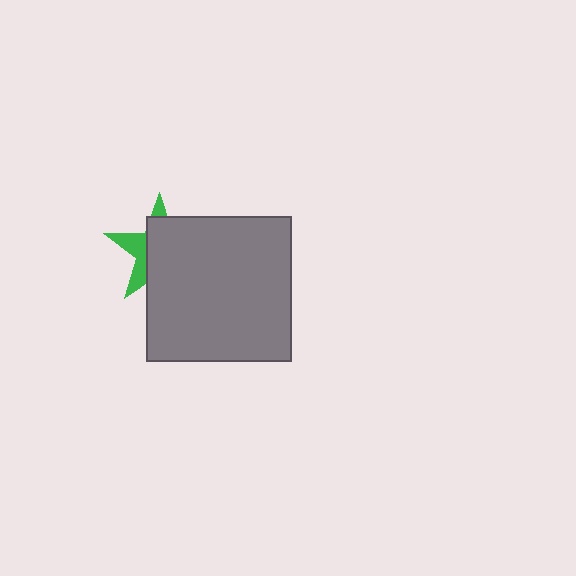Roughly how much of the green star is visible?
A small part of it is visible (roughly 33%).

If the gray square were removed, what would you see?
You would see the complete green star.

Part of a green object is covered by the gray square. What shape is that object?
It is a star.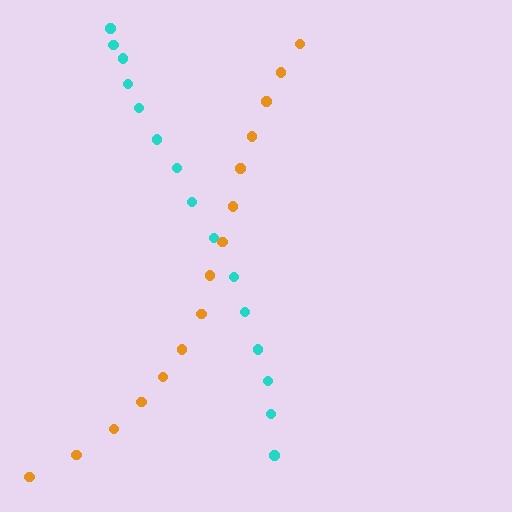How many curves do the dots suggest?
There are 2 distinct paths.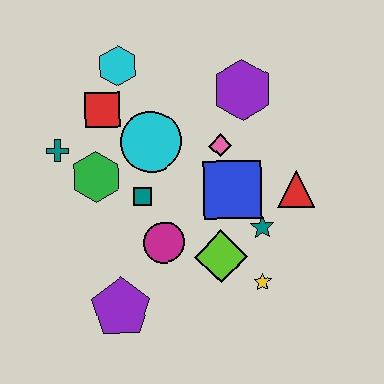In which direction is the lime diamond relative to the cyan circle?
The lime diamond is below the cyan circle.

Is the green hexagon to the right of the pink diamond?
No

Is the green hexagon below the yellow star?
No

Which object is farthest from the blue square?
The teal cross is farthest from the blue square.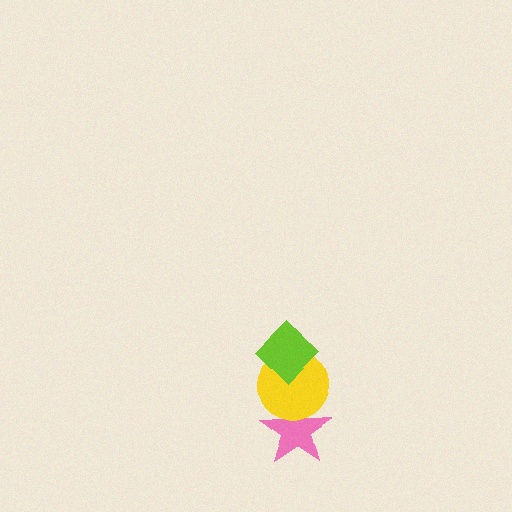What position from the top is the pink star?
The pink star is 3rd from the top.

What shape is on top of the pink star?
The yellow circle is on top of the pink star.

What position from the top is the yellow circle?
The yellow circle is 2nd from the top.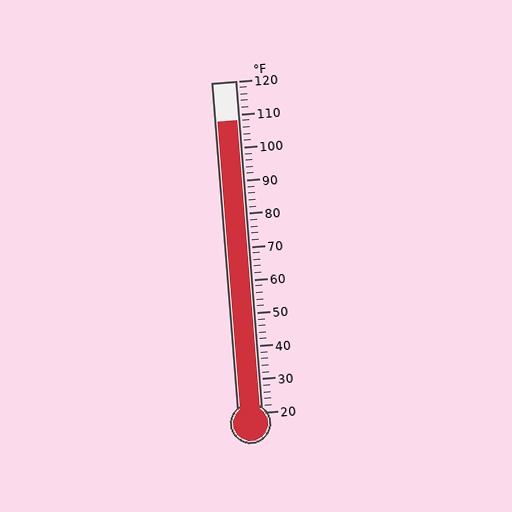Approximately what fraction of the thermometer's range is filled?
The thermometer is filled to approximately 90% of its range.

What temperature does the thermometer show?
The thermometer shows approximately 108°F.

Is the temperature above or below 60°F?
The temperature is above 60°F.